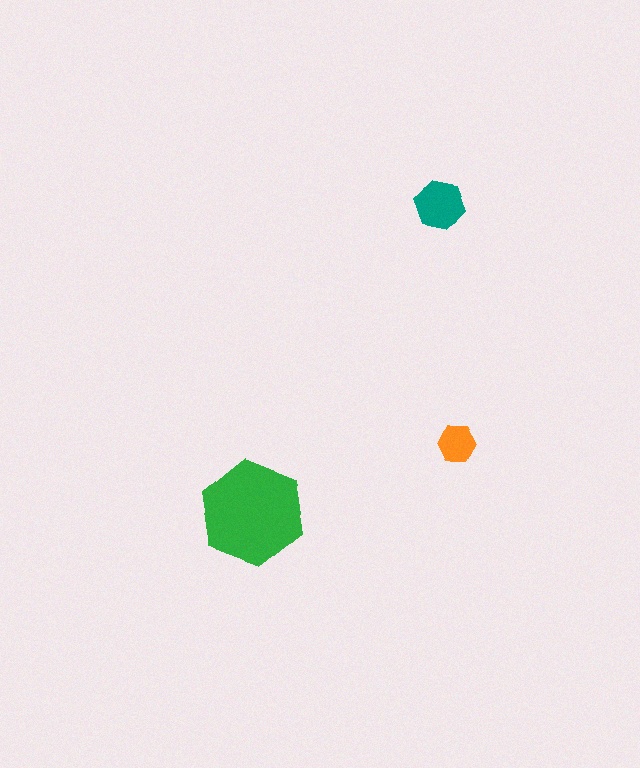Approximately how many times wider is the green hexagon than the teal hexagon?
About 2 times wider.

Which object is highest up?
The teal hexagon is topmost.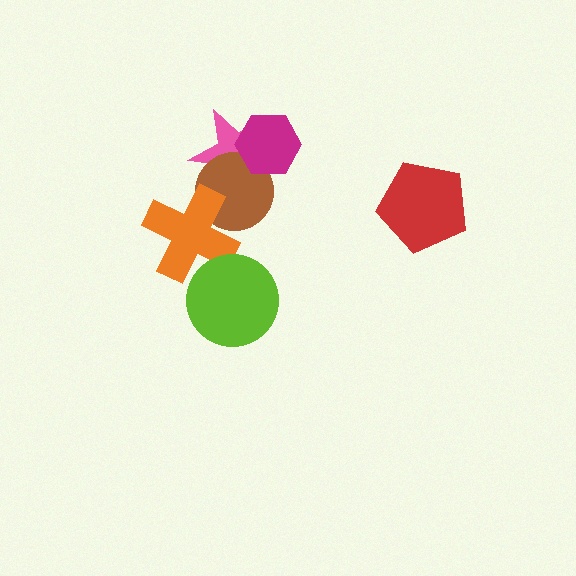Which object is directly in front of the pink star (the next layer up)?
The brown circle is directly in front of the pink star.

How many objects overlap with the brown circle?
3 objects overlap with the brown circle.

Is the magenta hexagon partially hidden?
No, no other shape covers it.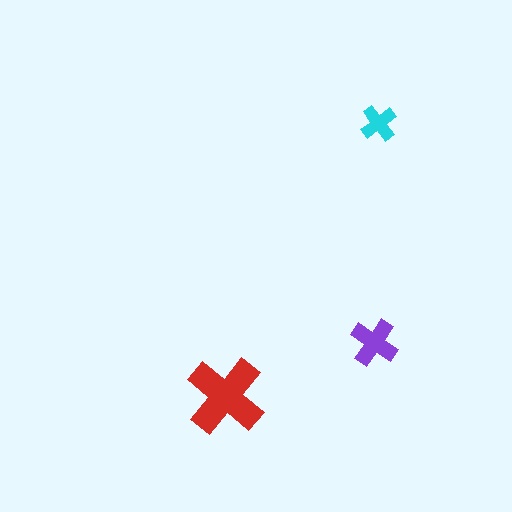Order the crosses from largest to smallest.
the red one, the purple one, the cyan one.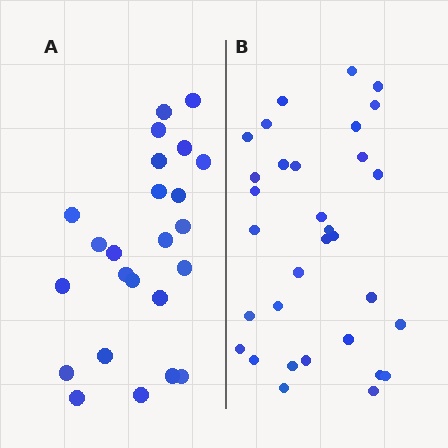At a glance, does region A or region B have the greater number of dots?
Region B (the right region) has more dots.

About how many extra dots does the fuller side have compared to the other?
Region B has roughly 8 or so more dots than region A.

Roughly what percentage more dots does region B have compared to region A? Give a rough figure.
About 35% more.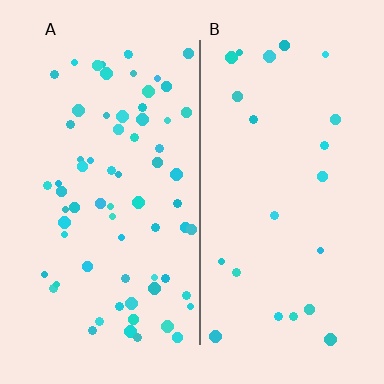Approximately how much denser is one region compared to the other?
Approximately 3.2× — region A over region B.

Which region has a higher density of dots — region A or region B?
A (the left).